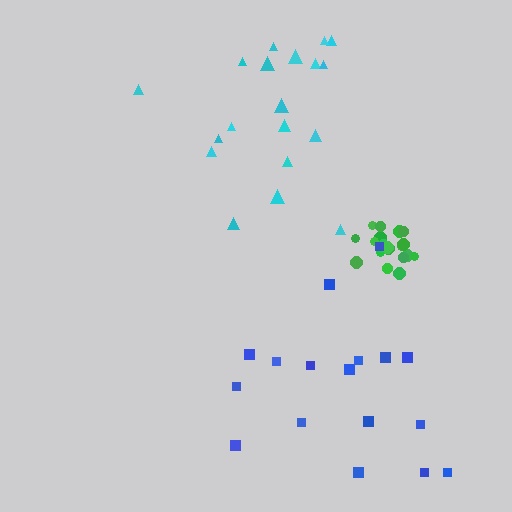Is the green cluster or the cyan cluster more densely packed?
Green.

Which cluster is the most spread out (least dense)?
Blue.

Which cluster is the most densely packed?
Green.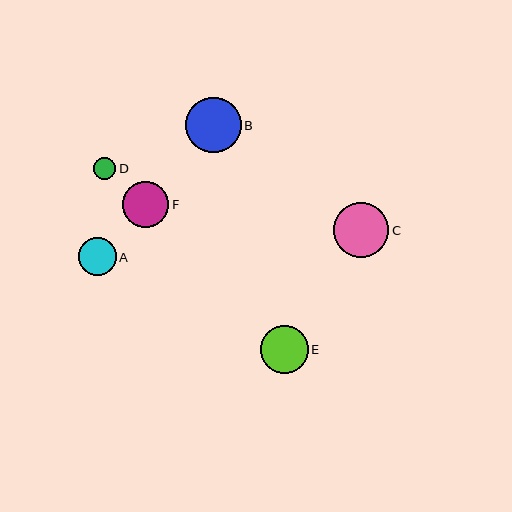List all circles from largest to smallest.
From largest to smallest: B, C, E, F, A, D.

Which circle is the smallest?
Circle D is the smallest with a size of approximately 22 pixels.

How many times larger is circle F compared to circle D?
Circle F is approximately 2.1 times the size of circle D.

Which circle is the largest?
Circle B is the largest with a size of approximately 55 pixels.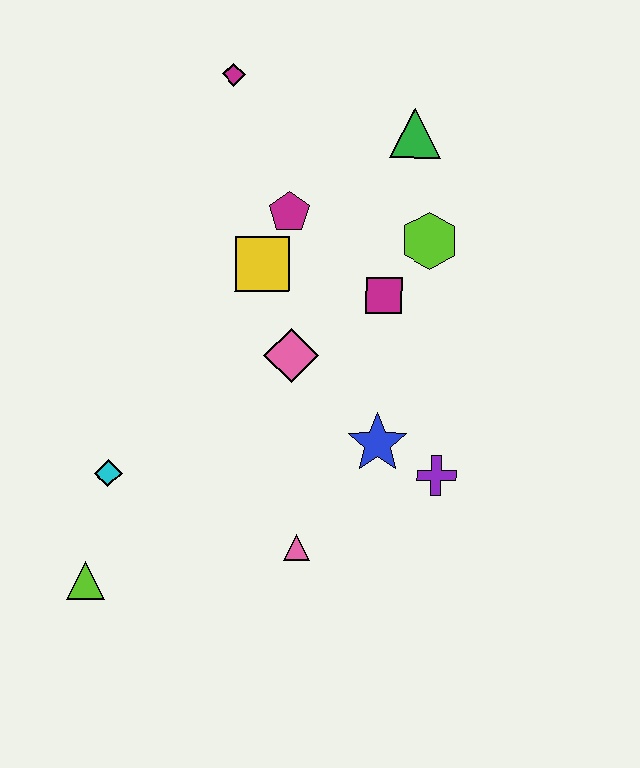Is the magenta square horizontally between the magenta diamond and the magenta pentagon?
No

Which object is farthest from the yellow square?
The lime triangle is farthest from the yellow square.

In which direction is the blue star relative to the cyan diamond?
The blue star is to the right of the cyan diamond.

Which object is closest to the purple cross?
The blue star is closest to the purple cross.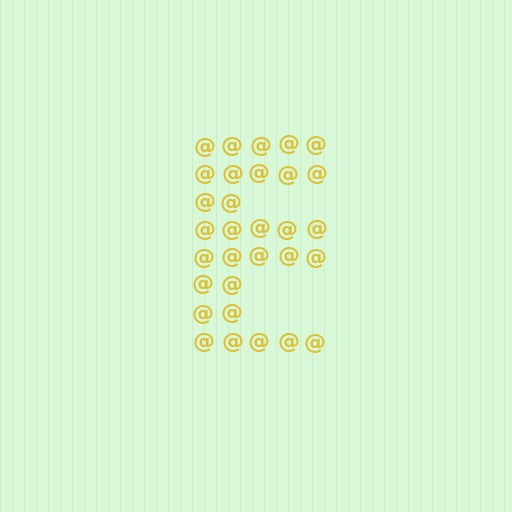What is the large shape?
The large shape is the letter E.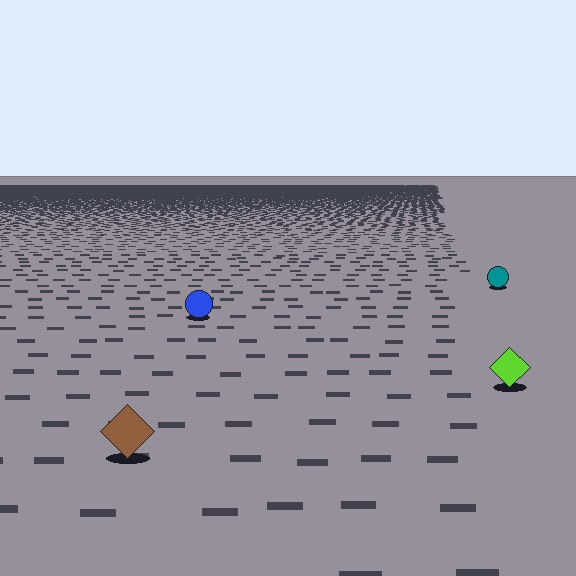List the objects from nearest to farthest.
From nearest to farthest: the brown diamond, the lime diamond, the blue circle, the teal circle.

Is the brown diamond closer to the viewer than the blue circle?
Yes. The brown diamond is closer — you can tell from the texture gradient: the ground texture is coarser near it.